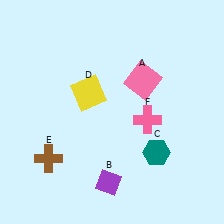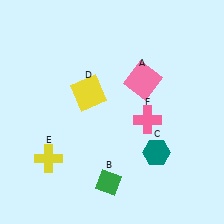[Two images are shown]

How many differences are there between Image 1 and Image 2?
There are 2 differences between the two images.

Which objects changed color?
B changed from purple to green. E changed from brown to yellow.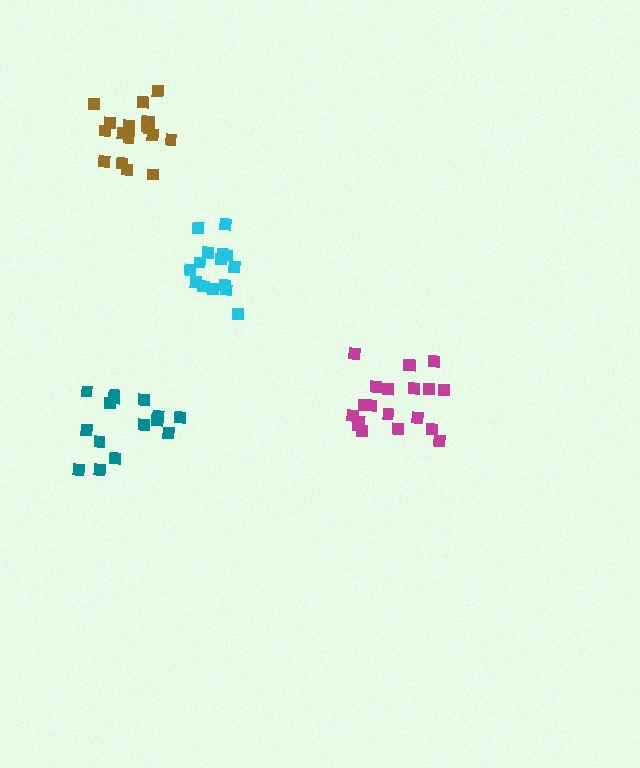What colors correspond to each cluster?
The clusters are colored: cyan, teal, brown, magenta.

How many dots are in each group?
Group 1: 15 dots, Group 2: 15 dots, Group 3: 18 dots, Group 4: 20 dots (68 total).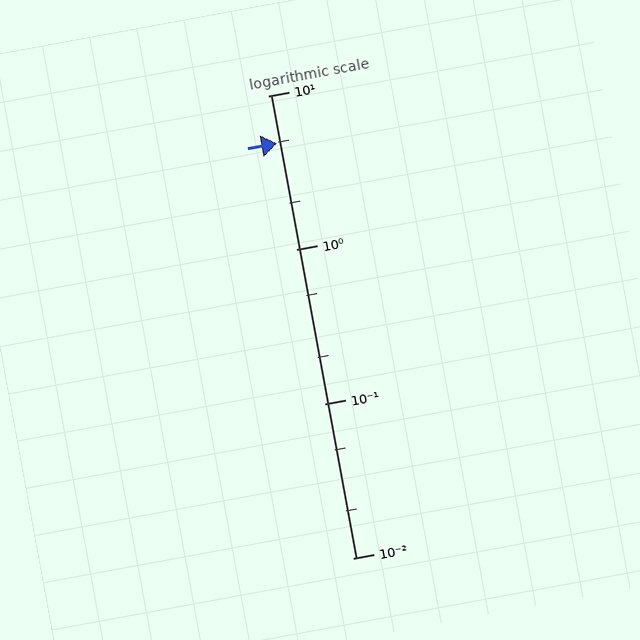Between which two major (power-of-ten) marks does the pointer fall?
The pointer is between 1 and 10.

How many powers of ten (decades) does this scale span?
The scale spans 3 decades, from 0.01 to 10.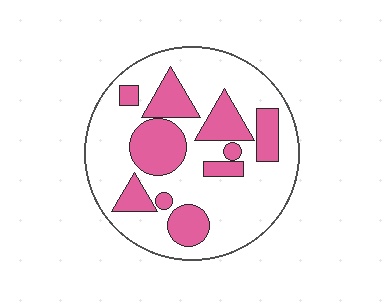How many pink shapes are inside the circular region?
10.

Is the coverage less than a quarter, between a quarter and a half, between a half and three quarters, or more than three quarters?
Between a quarter and a half.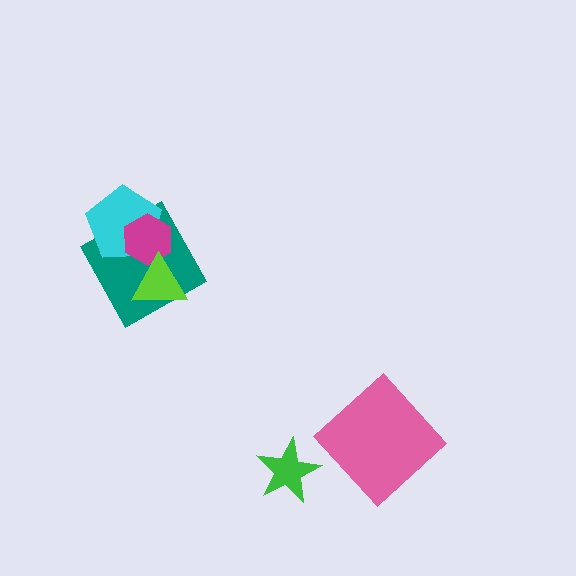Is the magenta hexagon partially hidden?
Yes, it is partially covered by another shape.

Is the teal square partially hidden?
Yes, it is partially covered by another shape.